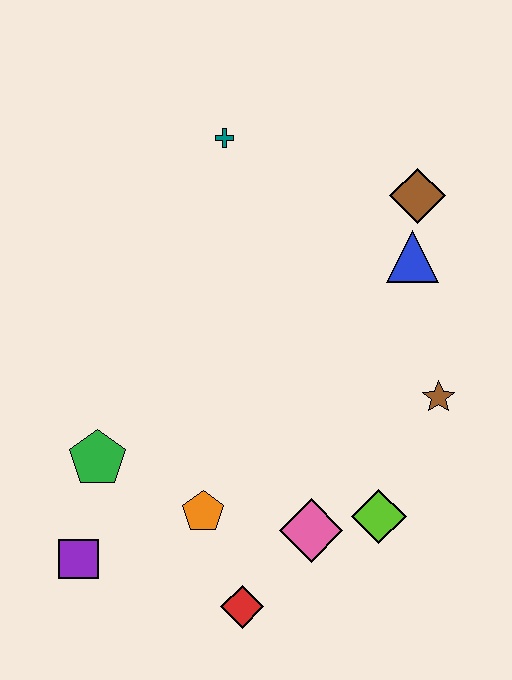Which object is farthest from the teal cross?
The red diamond is farthest from the teal cross.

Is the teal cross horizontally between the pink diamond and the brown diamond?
No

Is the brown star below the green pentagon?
No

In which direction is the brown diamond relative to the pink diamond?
The brown diamond is above the pink diamond.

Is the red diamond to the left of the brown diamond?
Yes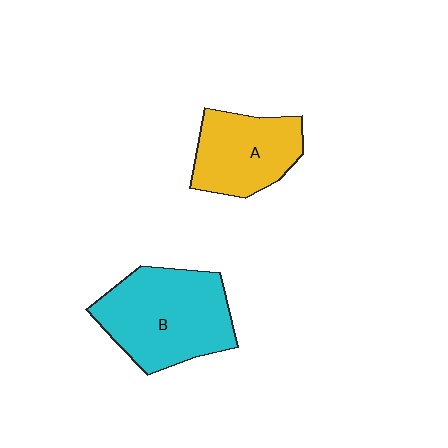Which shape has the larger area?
Shape B (cyan).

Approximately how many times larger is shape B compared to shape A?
Approximately 1.4 times.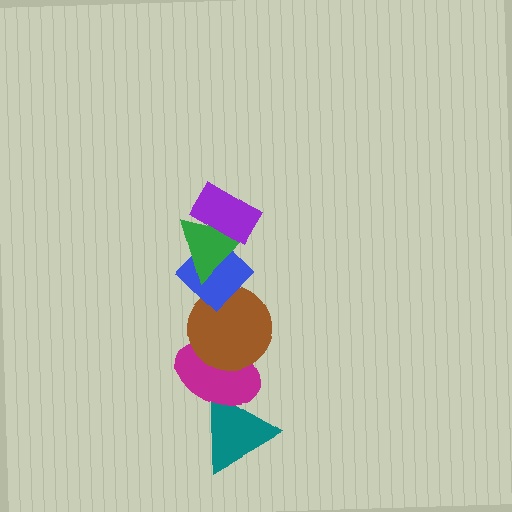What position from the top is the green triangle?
The green triangle is 2nd from the top.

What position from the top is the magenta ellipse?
The magenta ellipse is 5th from the top.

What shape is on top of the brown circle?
The blue diamond is on top of the brown circle.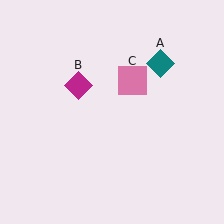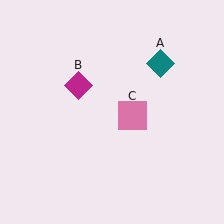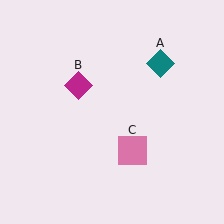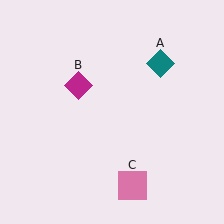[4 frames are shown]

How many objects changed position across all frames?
1 object changed position: pink square (object C).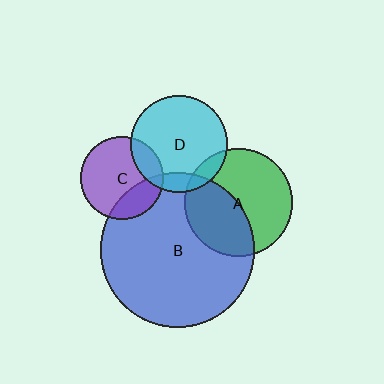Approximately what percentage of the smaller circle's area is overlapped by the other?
Approximately 45%.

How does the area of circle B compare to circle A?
Approximately 2.0 times.